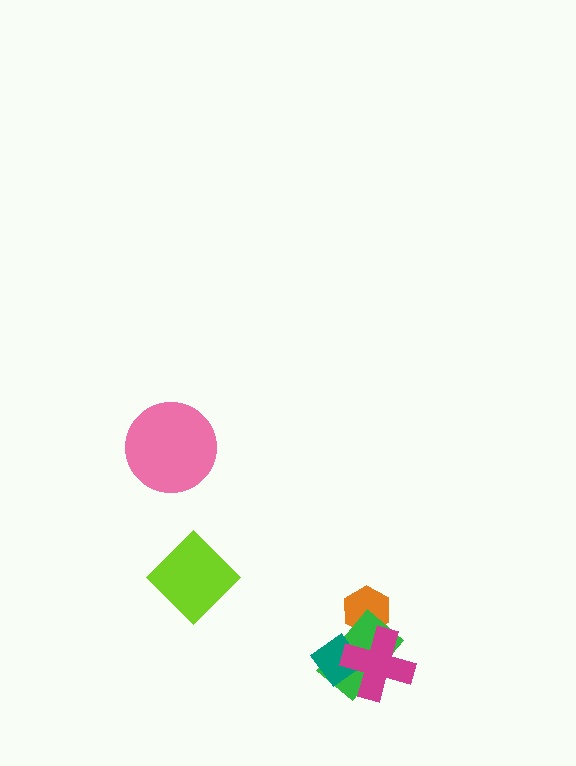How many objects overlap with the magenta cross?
3 objects overlap with the magenta cross.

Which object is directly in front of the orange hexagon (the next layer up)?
The green rectangle is directly in front of the orange hexagon.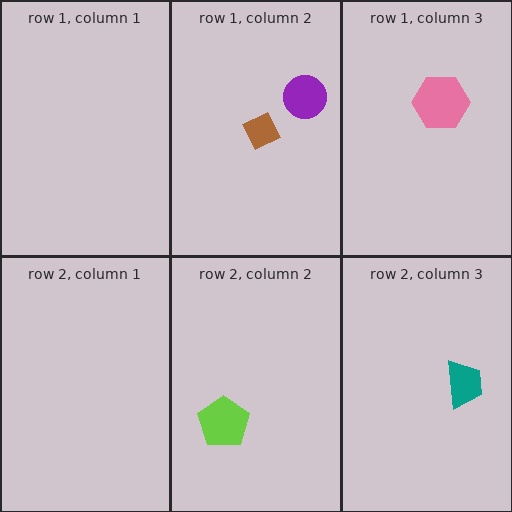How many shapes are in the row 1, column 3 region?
1.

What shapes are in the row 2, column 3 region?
The teal trapezoid.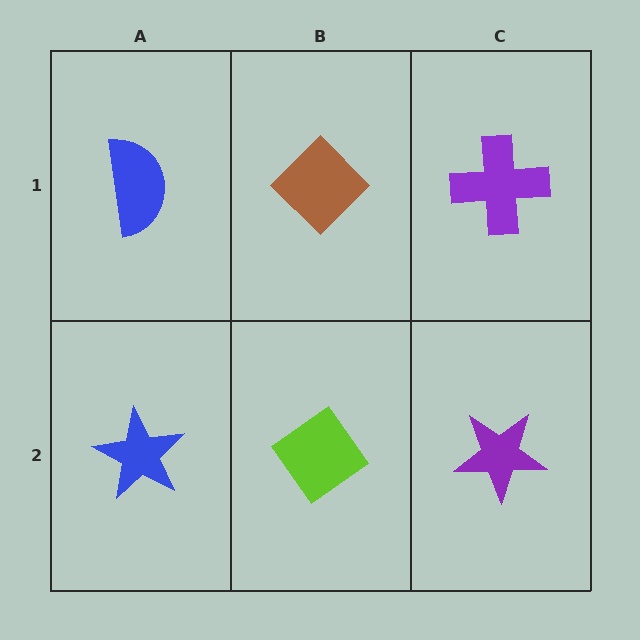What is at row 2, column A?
A blue star.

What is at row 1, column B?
A brown diamond.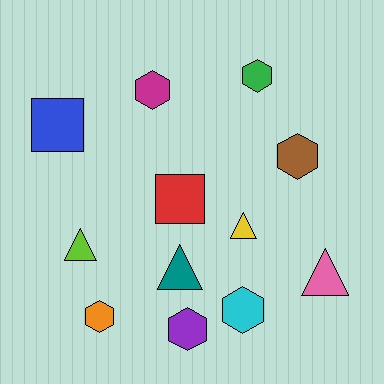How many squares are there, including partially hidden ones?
There are 2 squares.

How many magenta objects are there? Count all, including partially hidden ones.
There is 1 magenta object.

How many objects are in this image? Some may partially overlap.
There are 12 objects.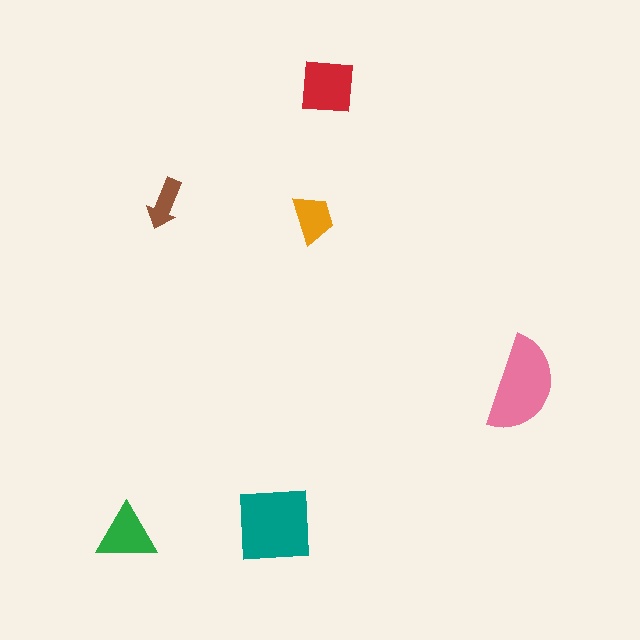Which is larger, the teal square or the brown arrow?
The teal square.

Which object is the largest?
The teal square.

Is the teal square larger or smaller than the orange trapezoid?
Larger.